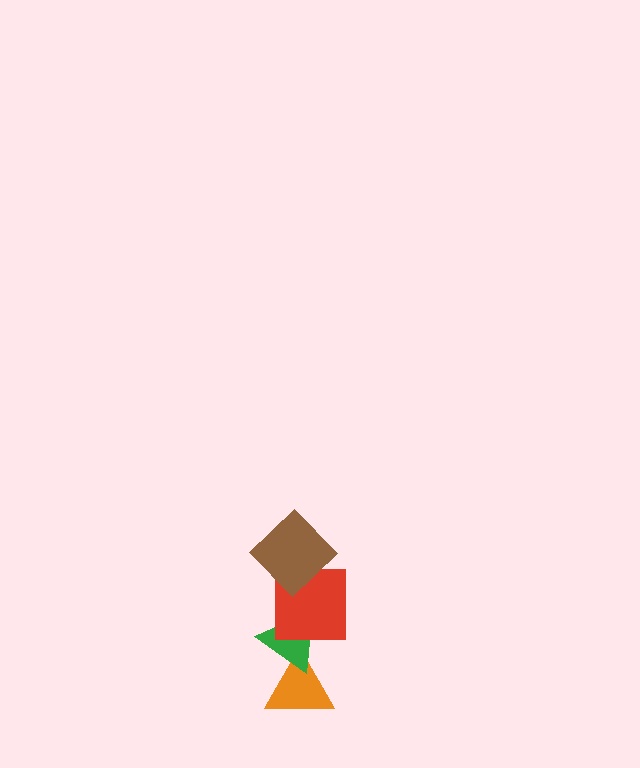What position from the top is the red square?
The red square is 2nd from the top.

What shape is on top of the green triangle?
The red square is on top of the green triangle.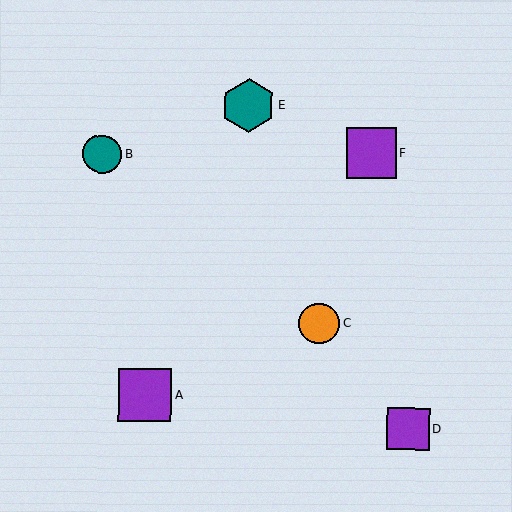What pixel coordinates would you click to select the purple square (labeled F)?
Click at (372, 153) to select the purple square F.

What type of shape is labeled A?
Shape A is a purple square.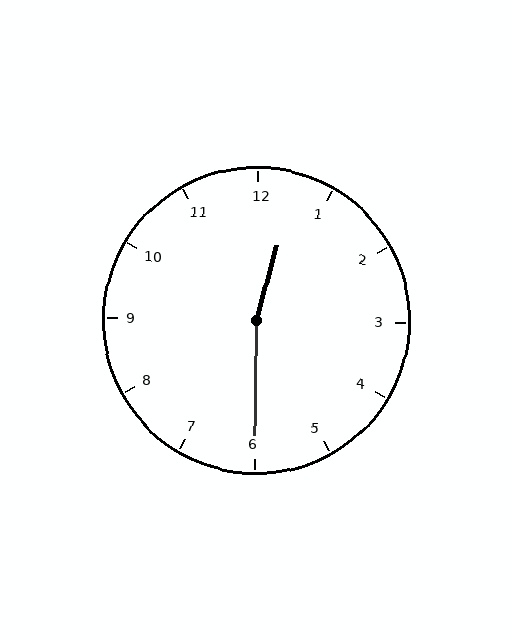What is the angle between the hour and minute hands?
Approximately 165 degrees.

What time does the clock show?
12:30.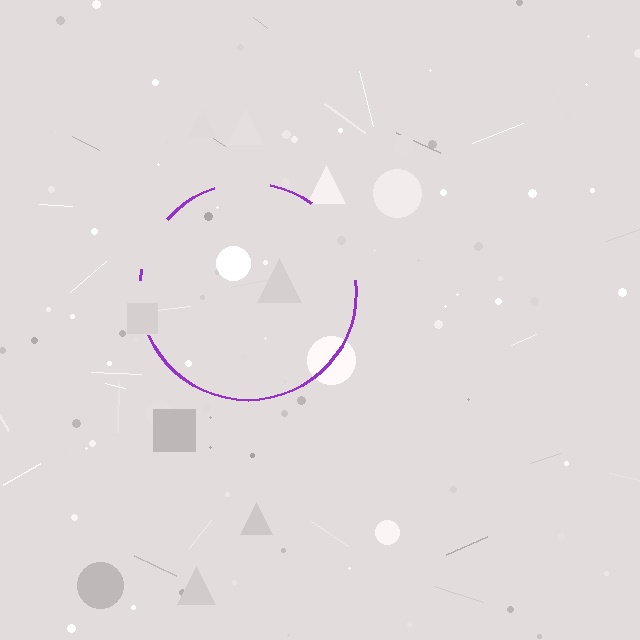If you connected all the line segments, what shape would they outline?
They would outline a circle.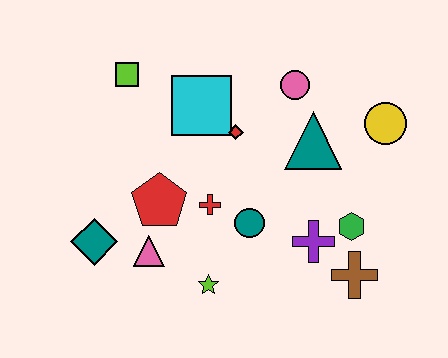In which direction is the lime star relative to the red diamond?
The lime star is below the red diamond.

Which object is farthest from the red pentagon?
The yellow circle is farthest from the red pentagon.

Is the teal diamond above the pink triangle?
Yes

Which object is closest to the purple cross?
The green hexagon is closest to the purple cross.